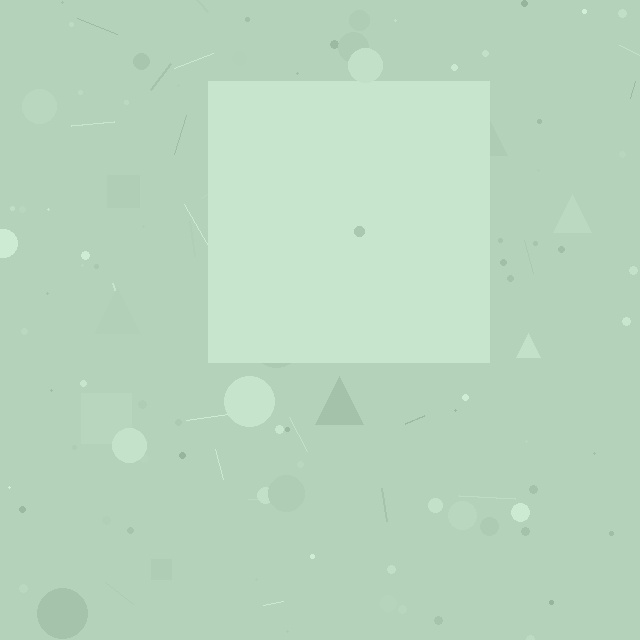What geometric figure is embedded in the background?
A square is embedded in the background.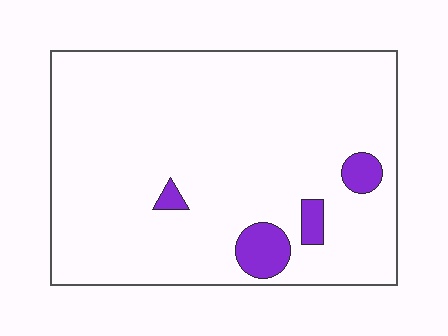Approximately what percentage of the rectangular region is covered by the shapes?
Approximately 5%.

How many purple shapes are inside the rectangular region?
4.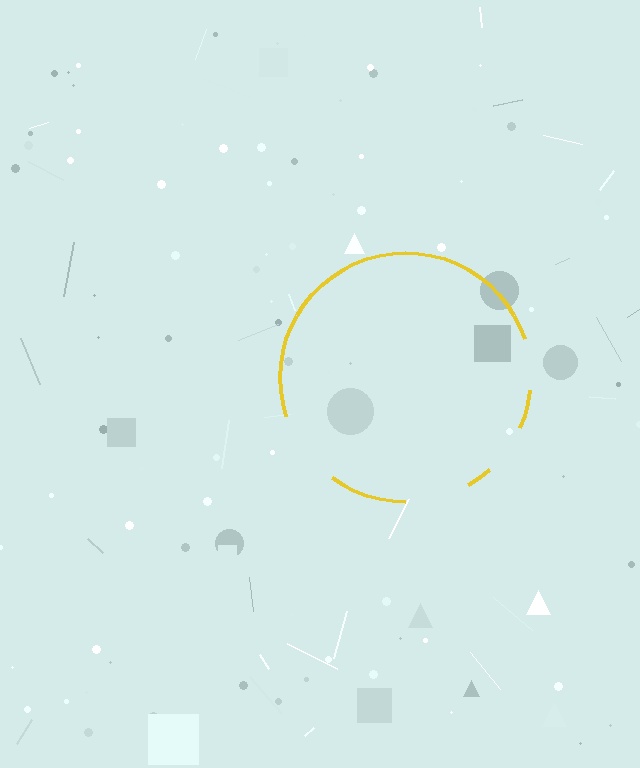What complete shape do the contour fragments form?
The contour fragments form a circle.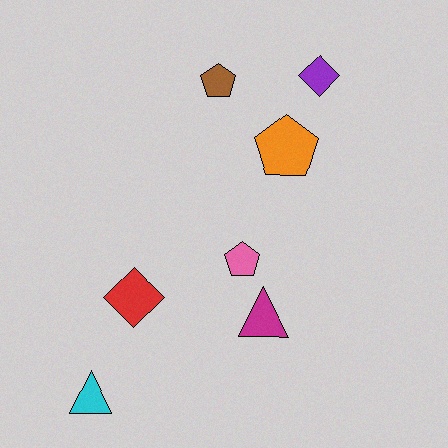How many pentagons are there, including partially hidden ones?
There are 3 pentagons.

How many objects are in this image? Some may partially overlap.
There are 7 objects.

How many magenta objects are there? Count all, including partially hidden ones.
There is 1 magenta object.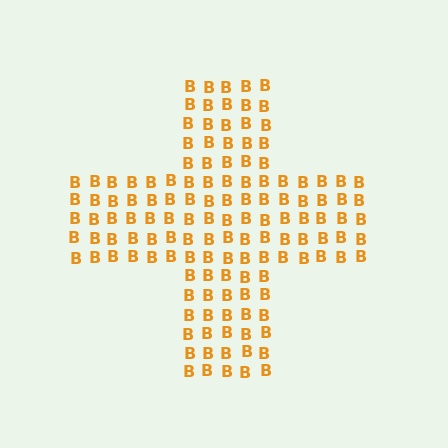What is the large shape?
The large shape is a cross.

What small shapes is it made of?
It is made of small letter B's.